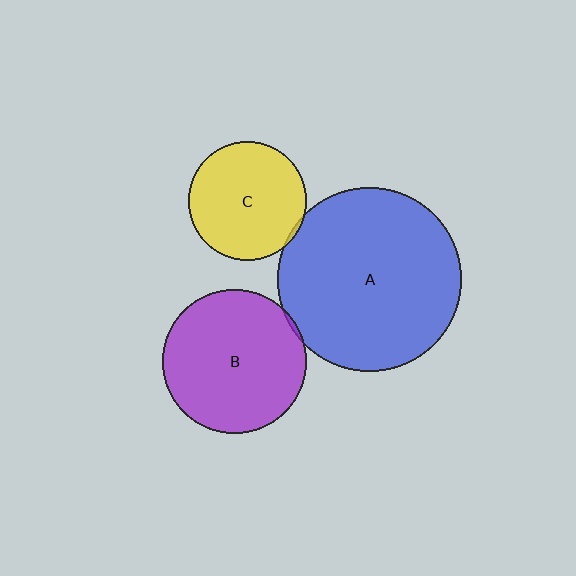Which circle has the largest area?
Circle A (blue).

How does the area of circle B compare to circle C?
Approximately 1.5 times.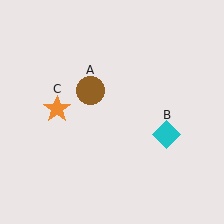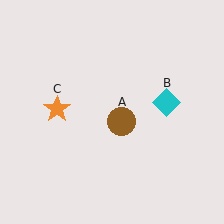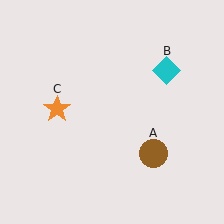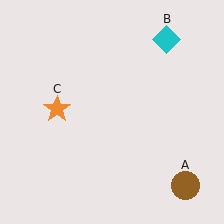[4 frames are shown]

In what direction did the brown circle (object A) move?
The brown circle (object A) moved down and to the right.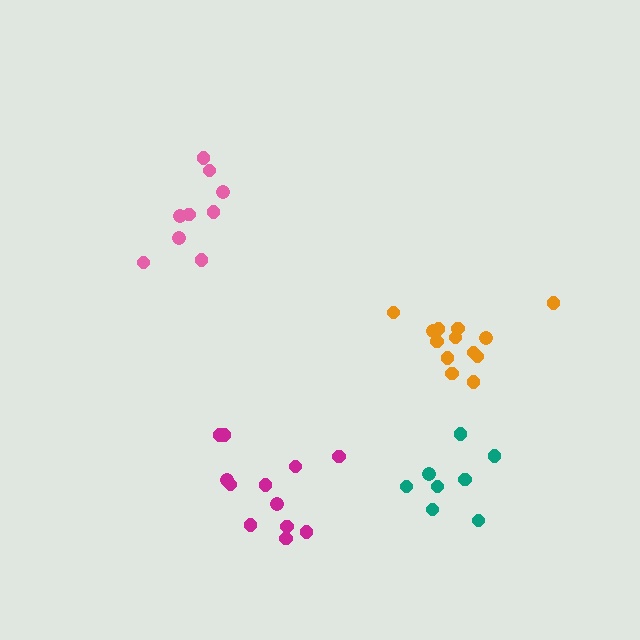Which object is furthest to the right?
The orange cluster is rightmost.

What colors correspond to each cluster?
The clusters are colored: pink, orange, magenta, teal.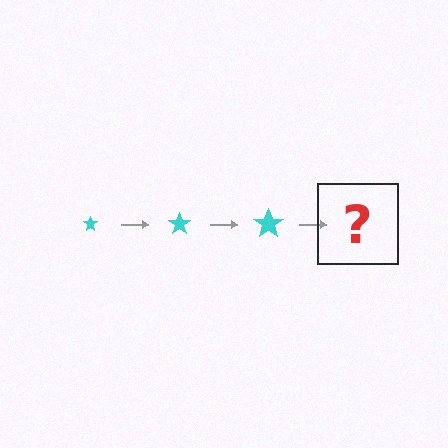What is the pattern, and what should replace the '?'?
The pattern is that the star gets progressively larger each step. The '?' should be a cyan star, larger than the previous one.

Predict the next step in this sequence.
The next step is a cyan star, larger than the previous one.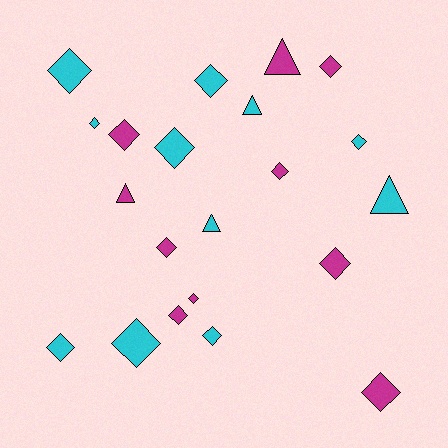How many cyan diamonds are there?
There are 8 cyan diamonds.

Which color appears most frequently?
Cyan, with 11 objects.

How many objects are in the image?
There are 21 objects.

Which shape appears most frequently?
Diamond, with 16 objects.